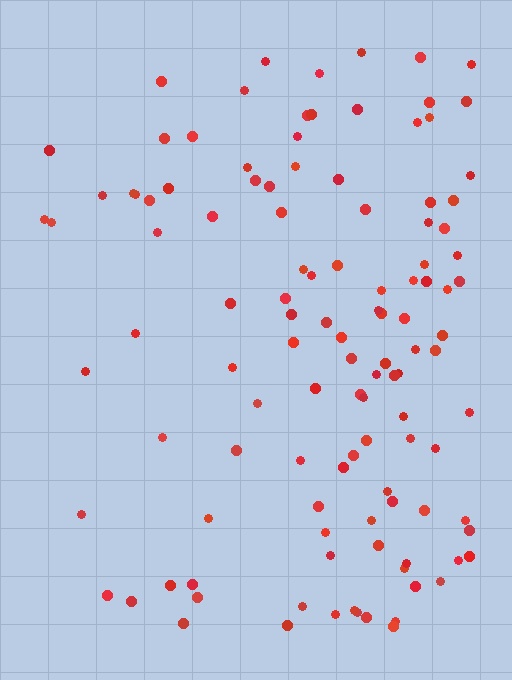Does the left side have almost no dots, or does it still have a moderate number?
Still a moderate number, just noticeably fewer than the right.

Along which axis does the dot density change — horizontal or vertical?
Horizontal.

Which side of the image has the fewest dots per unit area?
The left.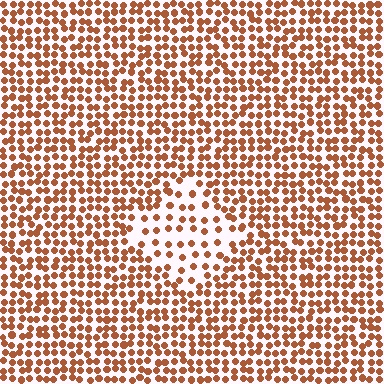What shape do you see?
I see a diamond.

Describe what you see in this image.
The image contains small brown elements arranged at two different densities. A diamond-shaped region is visible where the elements are less densely packed than the surrounding area.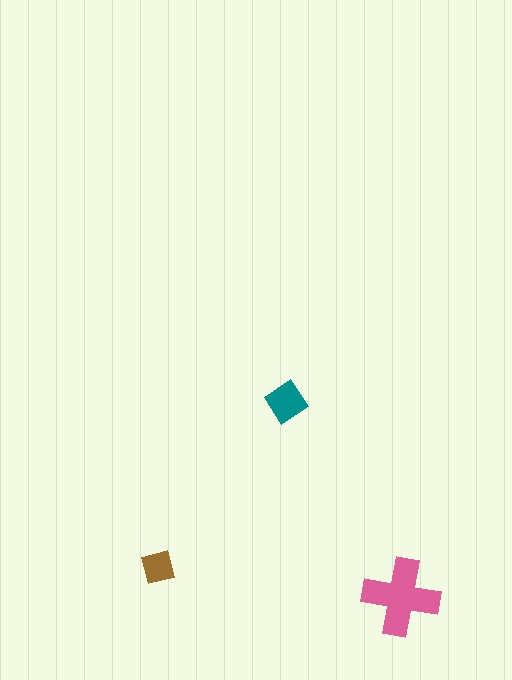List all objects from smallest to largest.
The brown square, the teal diamond, the pink cross.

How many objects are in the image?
There are 3 objects in the image.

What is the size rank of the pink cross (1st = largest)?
1st.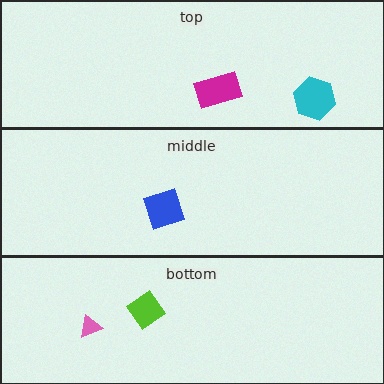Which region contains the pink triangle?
The bottom region.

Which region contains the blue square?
The middle region.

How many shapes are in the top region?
2.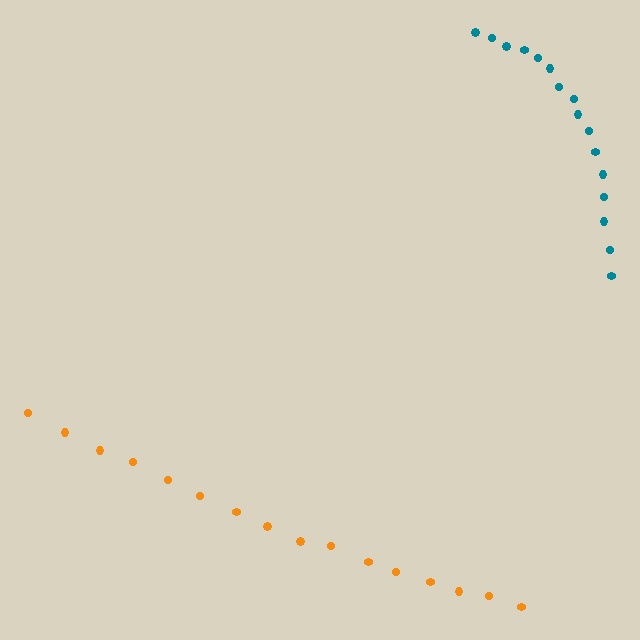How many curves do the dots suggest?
There are 2 distinct paths.